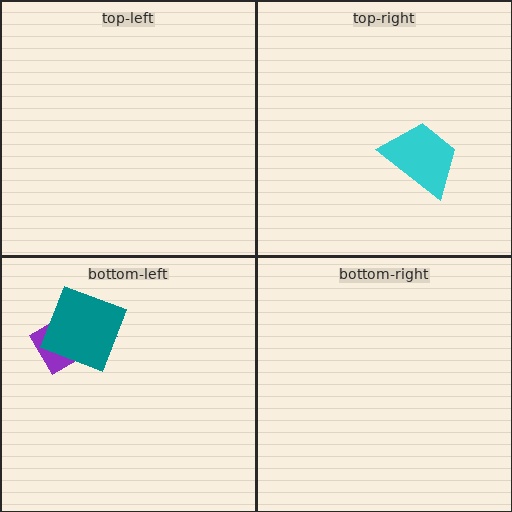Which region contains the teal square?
The bottom-left region.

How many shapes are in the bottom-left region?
2.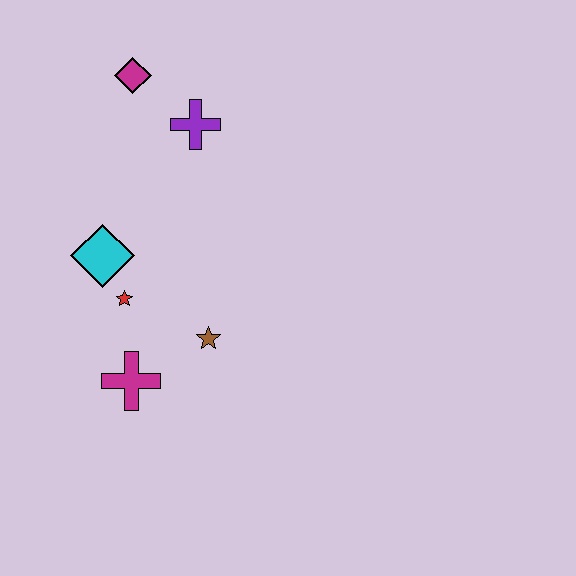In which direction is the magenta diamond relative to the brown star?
The magenta diamond is above the brown star.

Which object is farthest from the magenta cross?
The magenta diamond is farthest from the magenta cross.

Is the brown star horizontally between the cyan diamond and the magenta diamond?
No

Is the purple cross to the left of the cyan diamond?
No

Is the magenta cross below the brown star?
Yes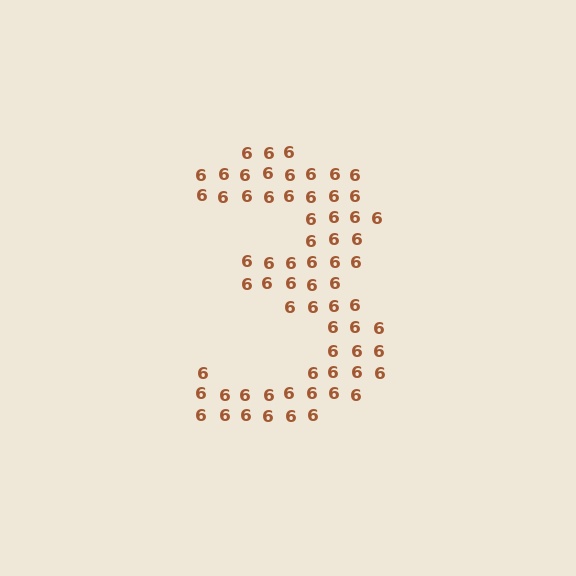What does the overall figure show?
The overall figure shows the digit 3.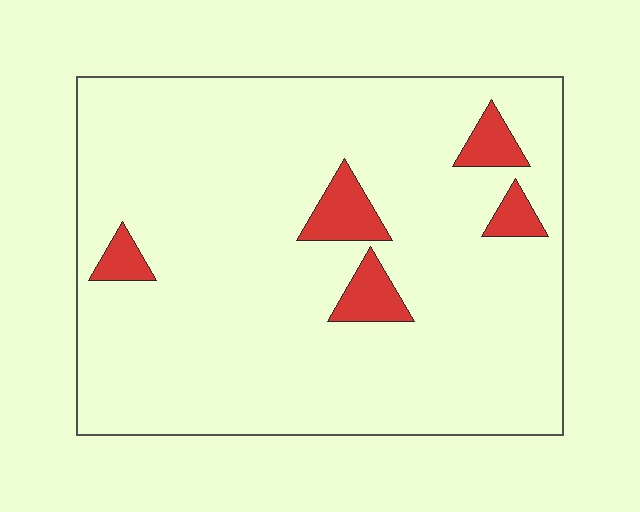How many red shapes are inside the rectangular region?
5.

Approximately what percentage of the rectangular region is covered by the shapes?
Approximately 10%.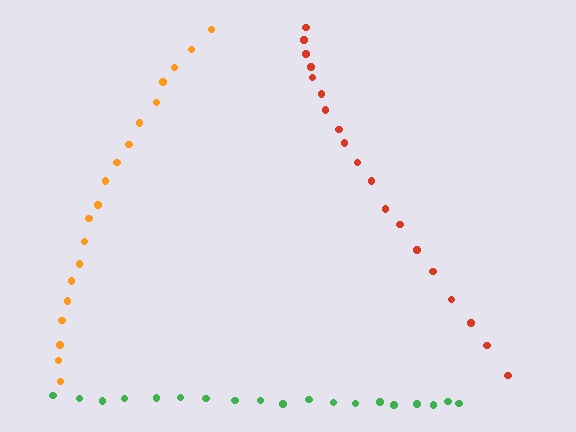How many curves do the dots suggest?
There are 3 distinct paths.